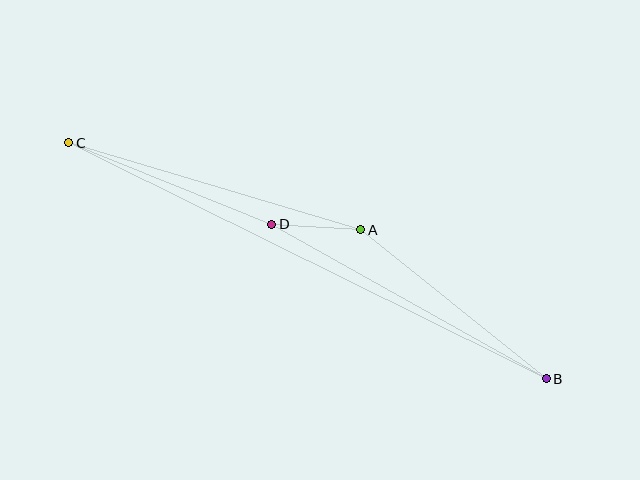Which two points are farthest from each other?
Points B and C are farthest from each other.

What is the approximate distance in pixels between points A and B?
The distance between A and B is approximately 238 pixels.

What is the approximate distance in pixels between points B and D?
The distance between B and D is approximately 315 pixels.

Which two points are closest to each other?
Points A and D are closest to each other.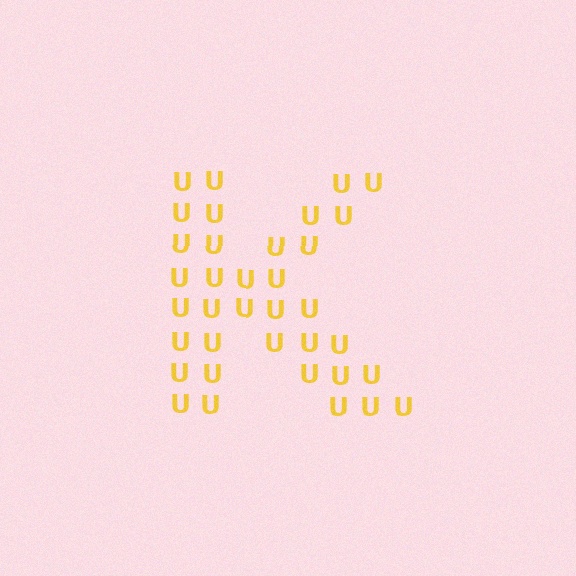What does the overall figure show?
The overall figure shows the letter K.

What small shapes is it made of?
It is made of small letter U's.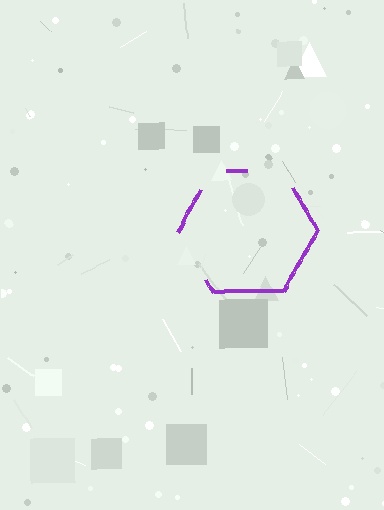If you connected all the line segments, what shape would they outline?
They would outline a hexagon.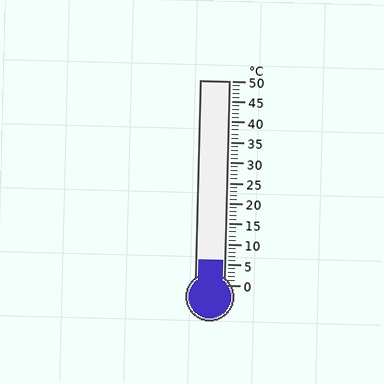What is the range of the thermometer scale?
The thermometer scale ranges from 0°C to 50°C.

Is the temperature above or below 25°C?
The temperature is below 25°C.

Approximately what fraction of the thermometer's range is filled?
The thermometer is filled to approximately 10% of its range.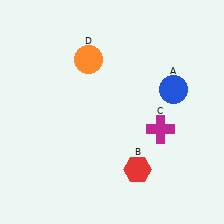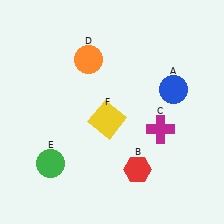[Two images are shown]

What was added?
A green circle (E), a yellow square (F) were added in Image 2.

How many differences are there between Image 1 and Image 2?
There are 2 differences between the two images.